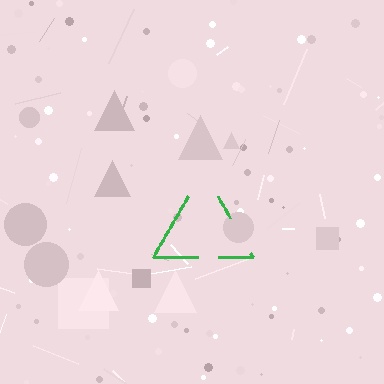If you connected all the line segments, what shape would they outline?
They would outline a triangle.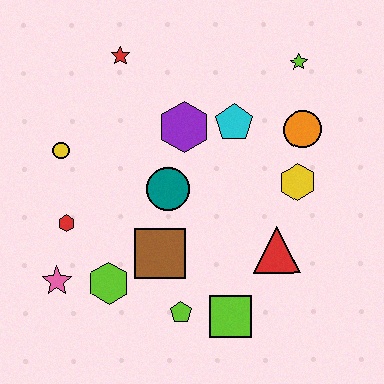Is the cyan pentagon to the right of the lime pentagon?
Yes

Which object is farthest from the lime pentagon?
The lime star is farthest from the lime pentagon.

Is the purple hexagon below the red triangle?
No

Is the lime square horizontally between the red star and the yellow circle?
No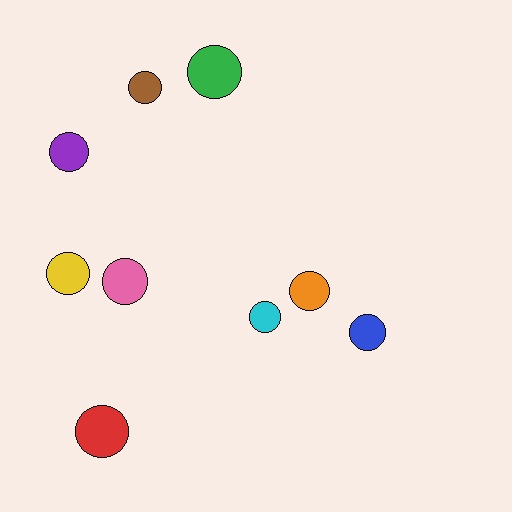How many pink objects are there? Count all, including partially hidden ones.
There is 1 pink object.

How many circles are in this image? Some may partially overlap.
There are 9 circles.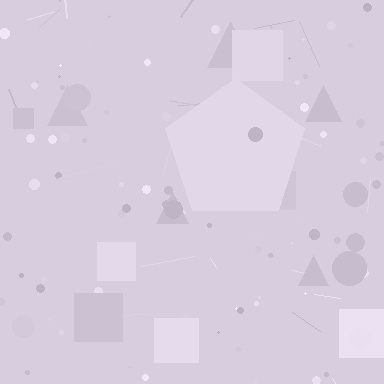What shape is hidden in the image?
A pentagon is hidden in the image.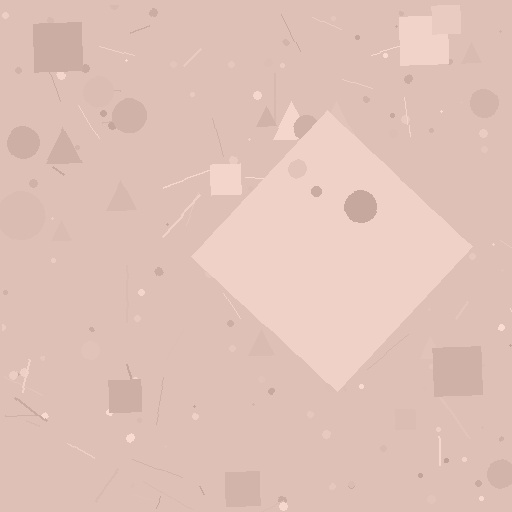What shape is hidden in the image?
A diamond is hidden in the image.